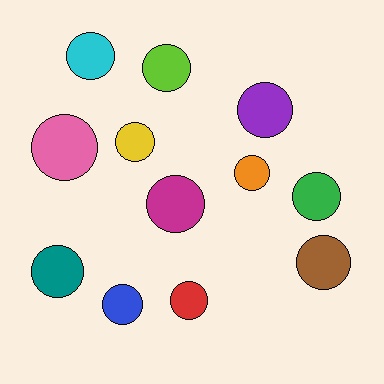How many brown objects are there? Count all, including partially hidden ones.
There is 1 brown object.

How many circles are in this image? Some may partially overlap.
There are 12 circles.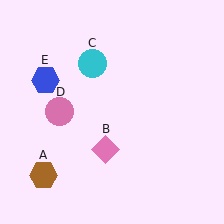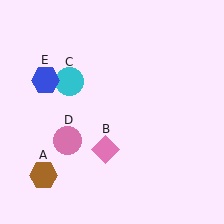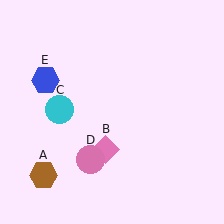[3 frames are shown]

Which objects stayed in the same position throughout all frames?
Brown hexagon (object A) and pink diamond (object B) and blue hexagon (object E) remained stationary.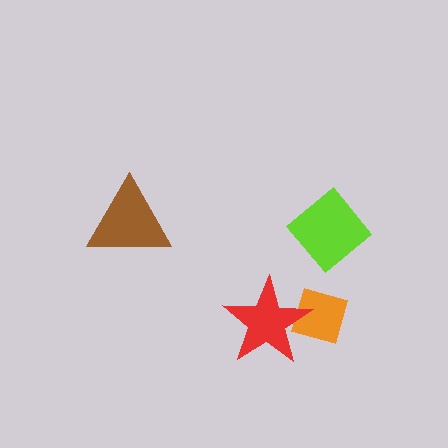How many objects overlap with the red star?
1 object overlaps with the red star.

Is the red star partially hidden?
No, no other shape covers it.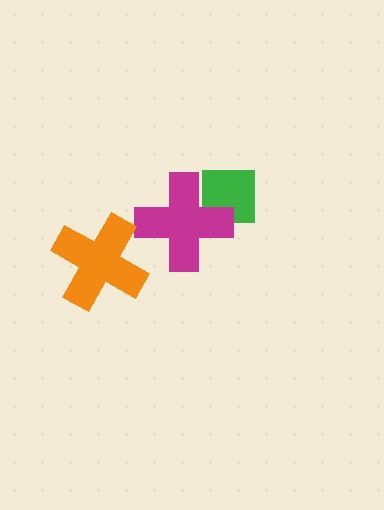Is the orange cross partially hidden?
No, no other shape covers it.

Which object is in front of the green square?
The magenta cross is in front of the green square.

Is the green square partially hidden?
Yes, it is partially covered by another shape.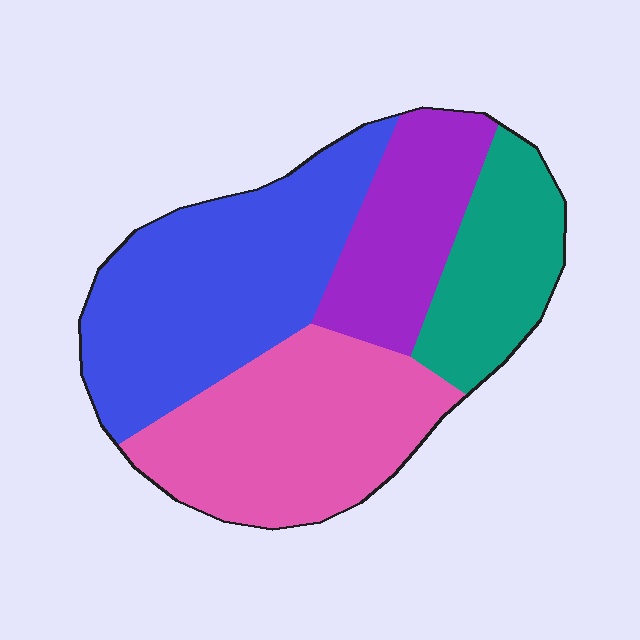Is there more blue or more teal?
Blue.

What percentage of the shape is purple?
Purple takes up less than a quarter of the shape.